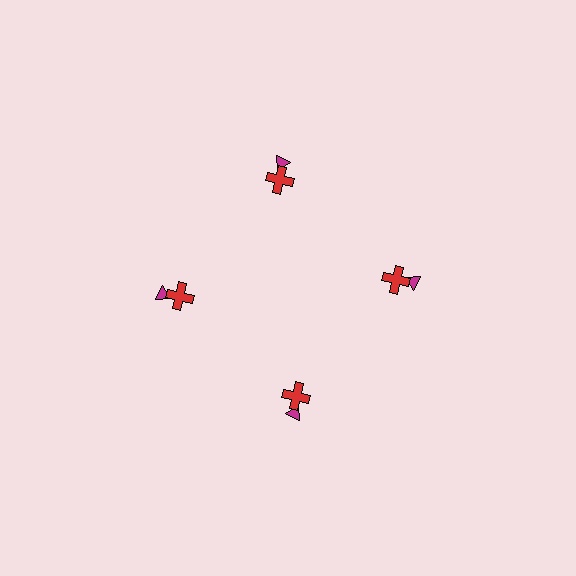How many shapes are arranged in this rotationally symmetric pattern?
There are 8 shapes, arranged in 4 groups of 2.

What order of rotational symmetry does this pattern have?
This pattern has 4-fold rotational symmetry.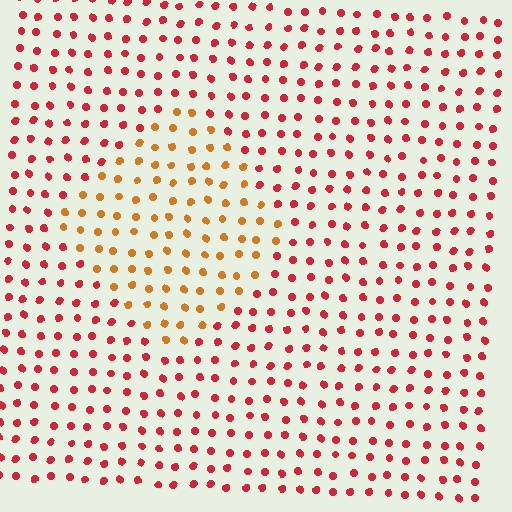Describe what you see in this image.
The image is filled with small red elements in a uniform arrangement. A diamond-shaped region is visible where the elements are tinted to a slightly different hue, forming a subtle color boundary.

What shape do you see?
I see a diamond.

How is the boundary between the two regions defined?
The boundary is defined purely by a slight shift in hue (about 38 degrees). Spacing, size, and orientation are identical on both sides.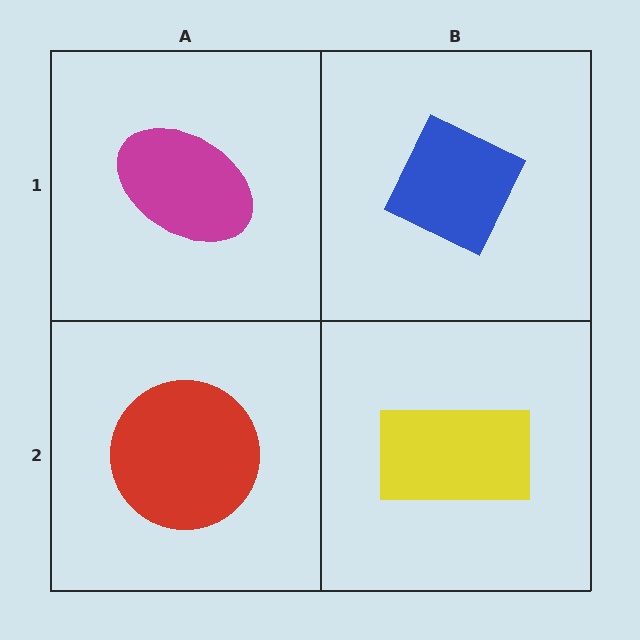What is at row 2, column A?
A red circle.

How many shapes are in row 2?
2 shapes.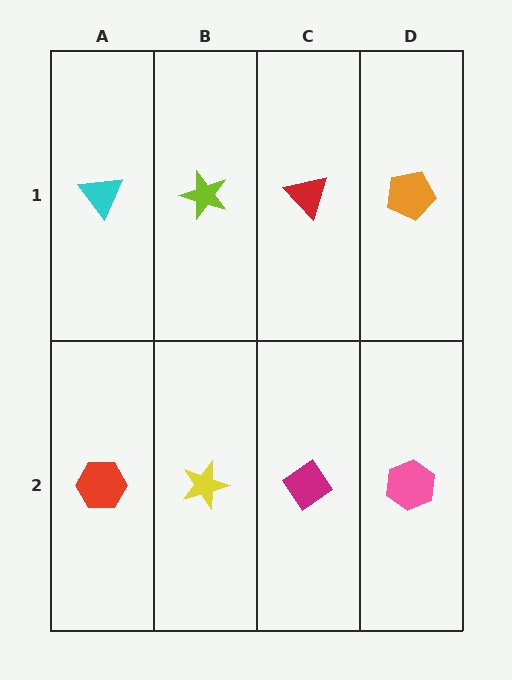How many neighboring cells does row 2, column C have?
3.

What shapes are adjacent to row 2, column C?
A red triangle (row 1, column C), a yellow star (row 2, column B), a pink hexagon (row 2, column D).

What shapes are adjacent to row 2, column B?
A lime star (row 1, column B), a red hexagon (row 2, column A), a magenta diamond (row 2, column C).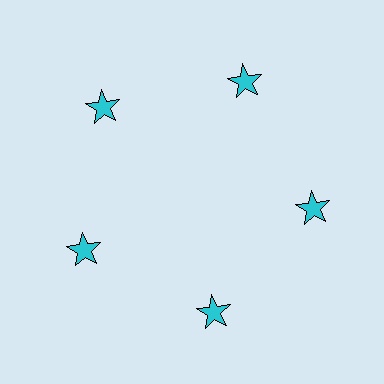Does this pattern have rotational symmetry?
Yes, this pattern has 5-fold rotational symmetry. It looks the same after rotating 72 degrees around the center.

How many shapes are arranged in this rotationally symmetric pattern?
There are 5 shapes, arranged in 5 groups of 1.